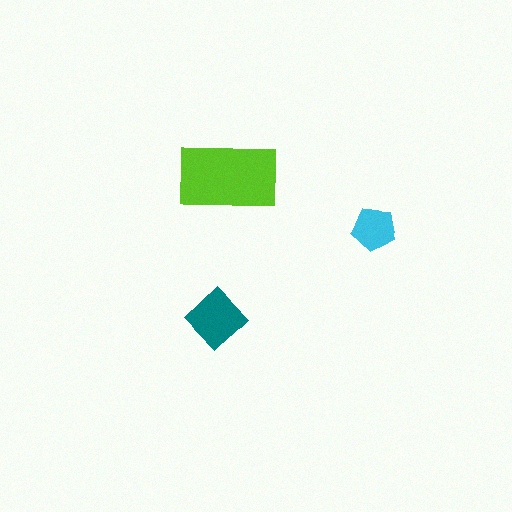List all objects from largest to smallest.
The lime rectangle, the teal diamond, the cyan pentagon.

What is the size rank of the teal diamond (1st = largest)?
2nd.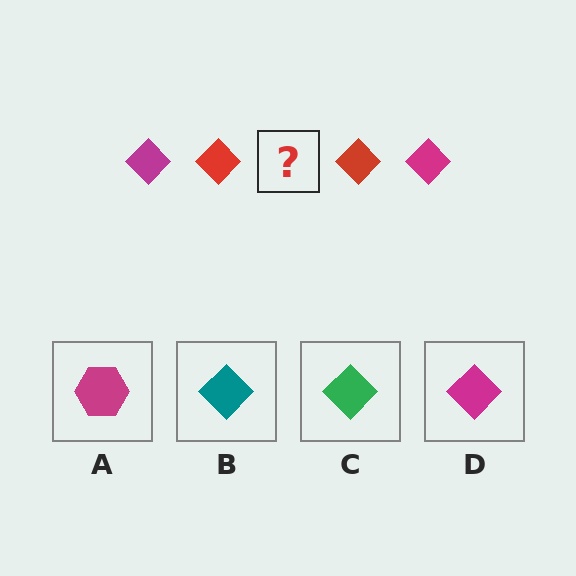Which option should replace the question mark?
Option D.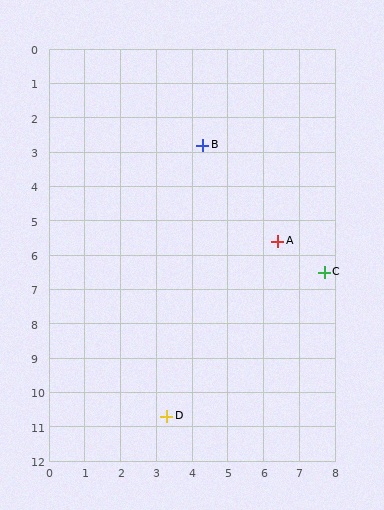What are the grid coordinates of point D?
Point D is at approximately (3.3, 10.7).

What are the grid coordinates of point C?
Point C is at approximately (7.7, 6.5).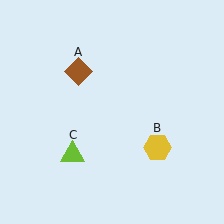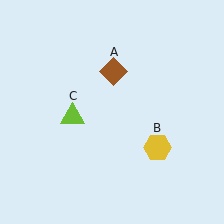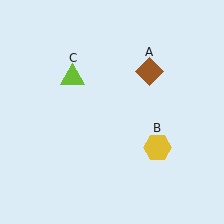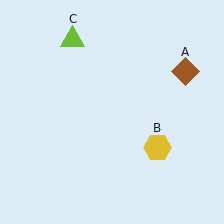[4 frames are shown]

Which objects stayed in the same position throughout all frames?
Yellow hexagon (object B) remained stationary.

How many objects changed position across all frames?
2 objects changed position: brown diamond (object A), lime triangle (object C).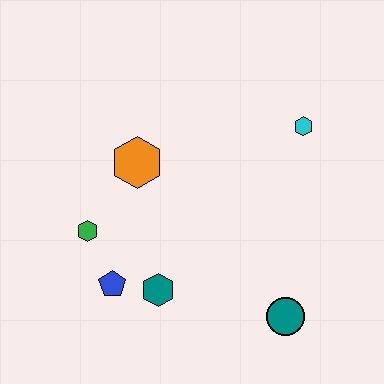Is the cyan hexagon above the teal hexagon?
Yes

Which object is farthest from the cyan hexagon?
The blue pentagon is farthest from the cyan hexagon.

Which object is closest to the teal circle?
The teal hexagon is closest to the teal circle.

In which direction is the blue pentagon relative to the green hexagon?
The blue pentagon is below the green hexagon.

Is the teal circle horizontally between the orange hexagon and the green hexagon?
No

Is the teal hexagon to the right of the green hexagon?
Yes